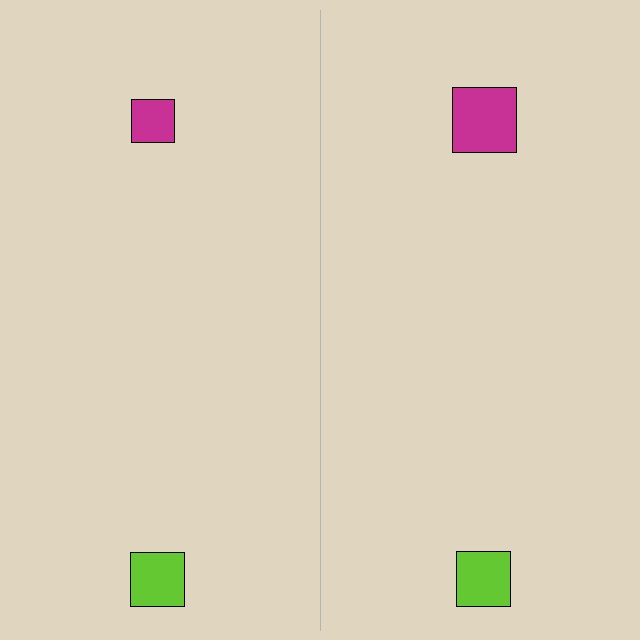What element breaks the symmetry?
The magenta square on the right side has a different size than its mirror counterpart.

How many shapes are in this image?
There are 4 shapes in this image.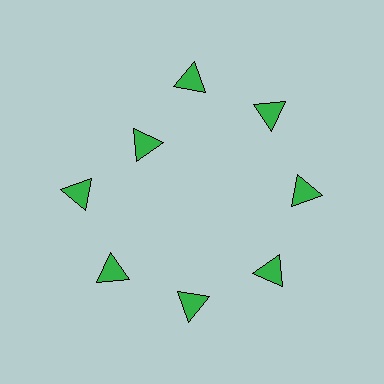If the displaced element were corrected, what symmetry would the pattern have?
It would have 8-fold rotational symmetry — the pattern would map onto itself every 45 degrees.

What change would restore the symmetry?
The symmetry would be restored by moving it outward, back onto the ring so that all 8 triangles sit at equal angles and equal distance from the center.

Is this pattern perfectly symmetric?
No. The 8 green triangles are arranged in a ring, but one element near the 10 o'clock position is pulled inward toward the center, breaking the 8-fold rotational symmetry.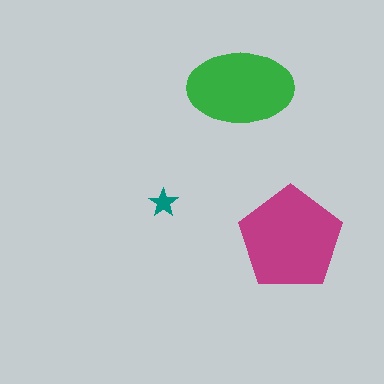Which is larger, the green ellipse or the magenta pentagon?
The magenta pentagon.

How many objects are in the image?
There are 3 objects in the image.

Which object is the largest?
The magenta pentagon.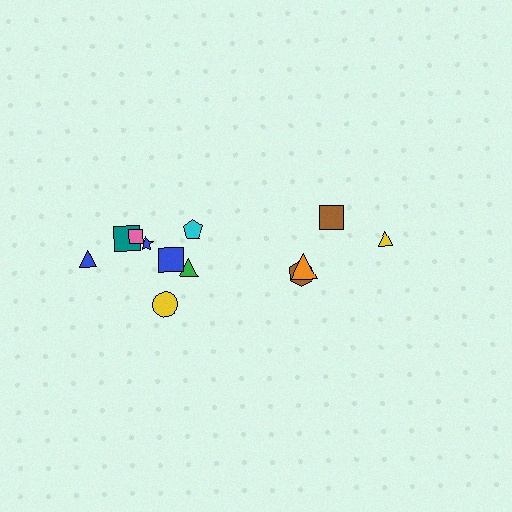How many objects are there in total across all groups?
There are 12 objects.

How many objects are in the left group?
There are 8 objects.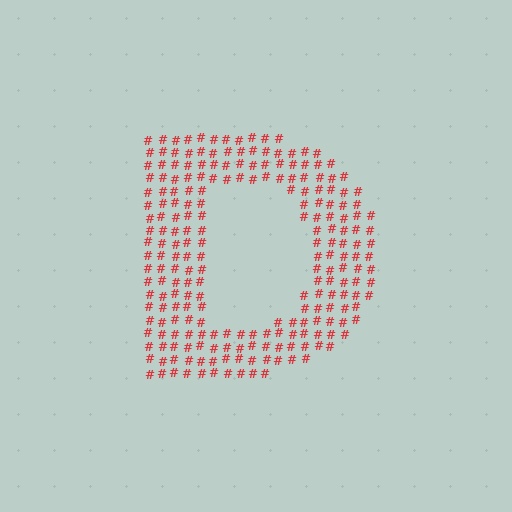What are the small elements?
The small elements are hash symbols.